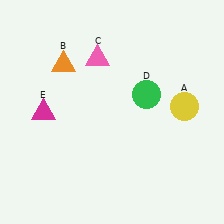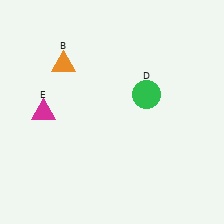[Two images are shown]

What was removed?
The pink triangle (C), the yellow circle (A) were removed in Image 2.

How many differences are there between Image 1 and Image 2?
There are 2 differences between the two images.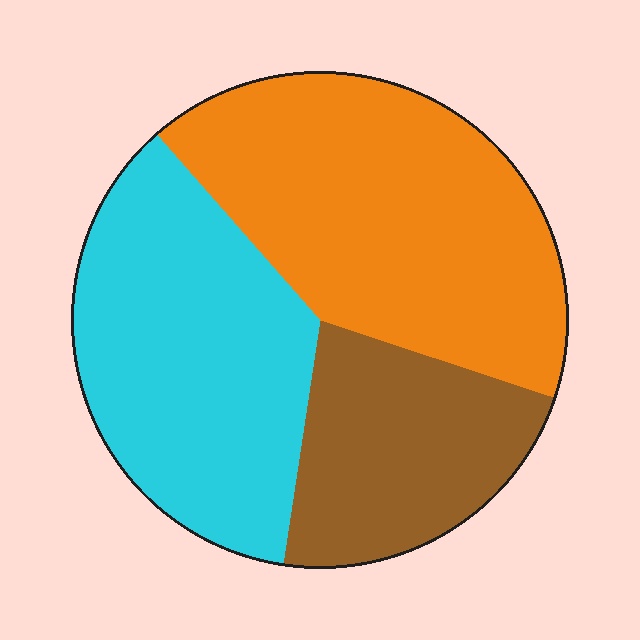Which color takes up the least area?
Brown, at roughly 20%.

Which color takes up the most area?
Orange, at roughly 40%.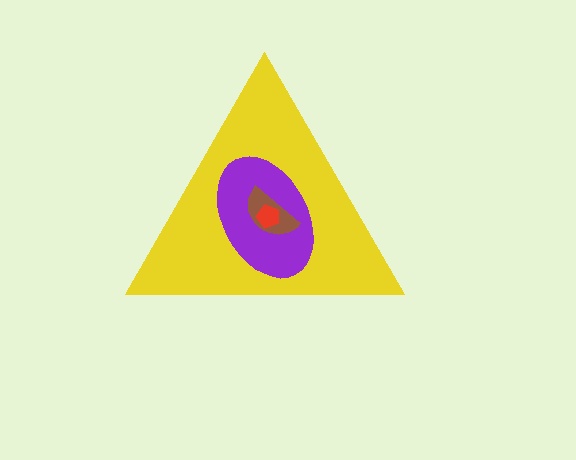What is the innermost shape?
The red pentagon.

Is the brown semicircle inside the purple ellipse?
Yes.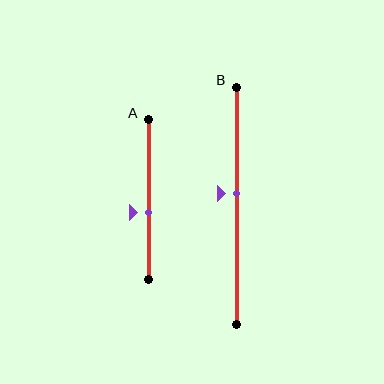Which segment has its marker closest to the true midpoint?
Segment B has its marker closest to the true midpoint.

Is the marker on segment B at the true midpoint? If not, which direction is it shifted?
No, the marker on segment B is shifted upward by about 5% of the segment length.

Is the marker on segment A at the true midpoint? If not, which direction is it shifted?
No, the marker on segment A is shifted downward by about 8% of the segment length.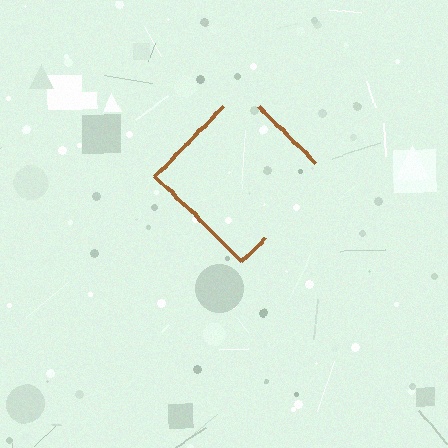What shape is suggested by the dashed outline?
The dashed outline suggests a diamond.